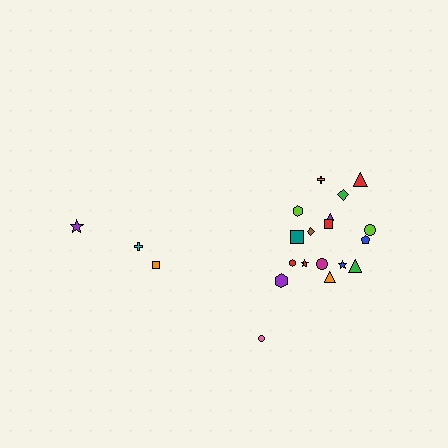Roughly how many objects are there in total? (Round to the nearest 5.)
Roughly 20 objects in total.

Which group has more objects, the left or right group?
The right group.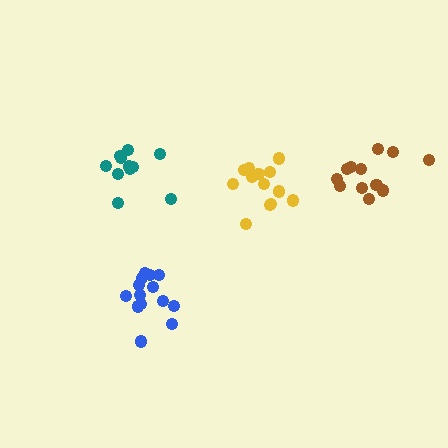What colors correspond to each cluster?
The clusters are colored: brown, yellow, teal, blue.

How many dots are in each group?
Group 1: 12 dots, Group 2: 13 dots, Group 3: 11 dots, Group 4: 14 dots (50 total).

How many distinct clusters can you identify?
There are 4 distinct clusters.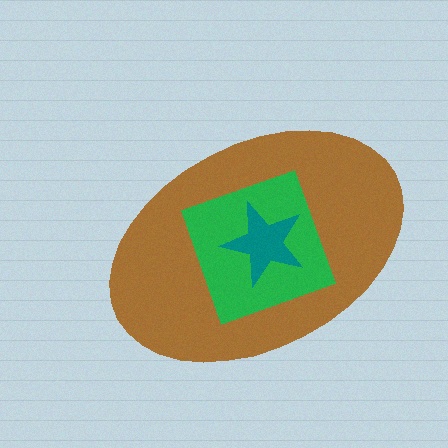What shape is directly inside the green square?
The teal star.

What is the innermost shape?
The teal star.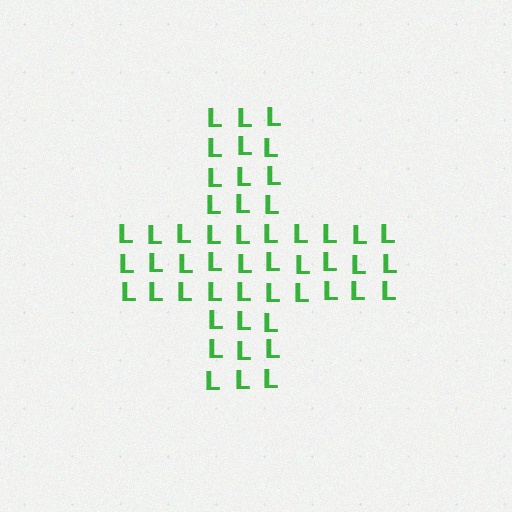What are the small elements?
The small elements are letter L's.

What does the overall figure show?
The overall figure shows a cross.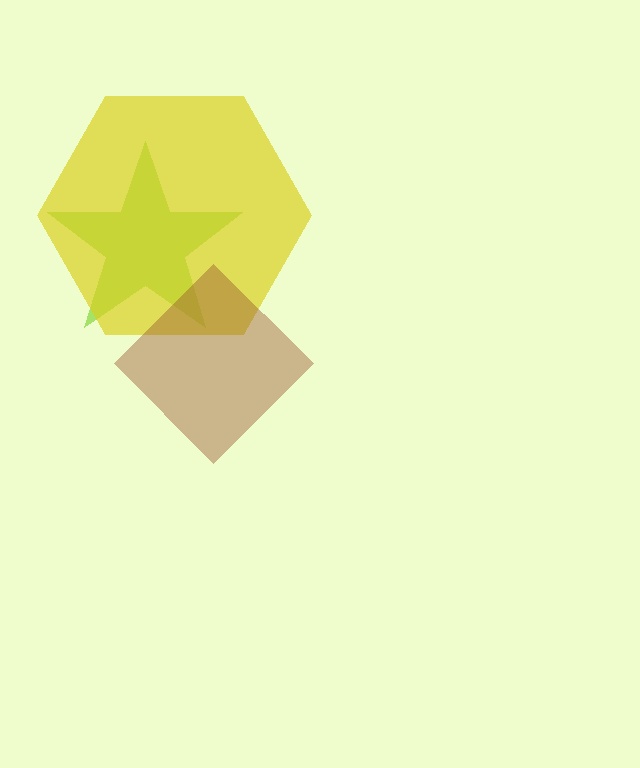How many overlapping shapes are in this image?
There are 3 overlapping shapes in the image.